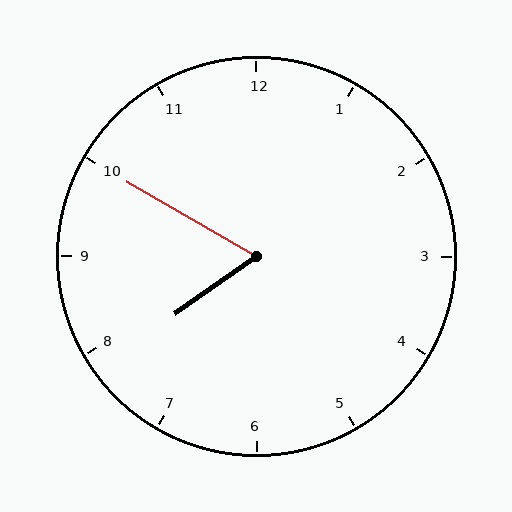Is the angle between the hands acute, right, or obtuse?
It is acute.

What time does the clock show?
7:50.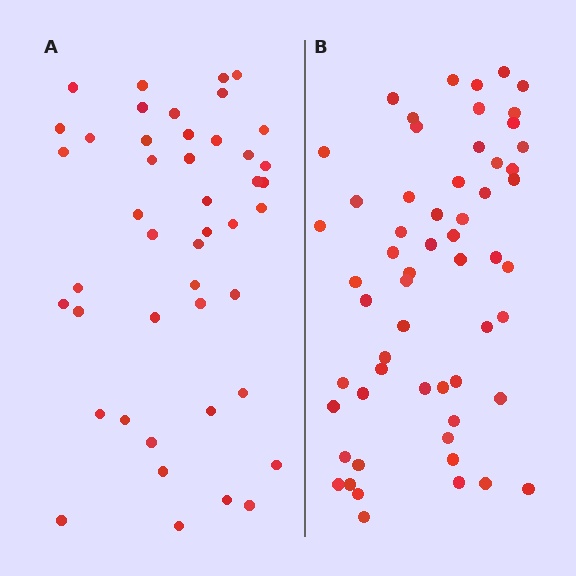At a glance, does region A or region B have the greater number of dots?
Region B (the right region) has more dots.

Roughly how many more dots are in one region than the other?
Region B has approximately 15 more dots than region A.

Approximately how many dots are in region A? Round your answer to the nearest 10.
About 40 dots. (The exact count is 45, which rounds to 40.)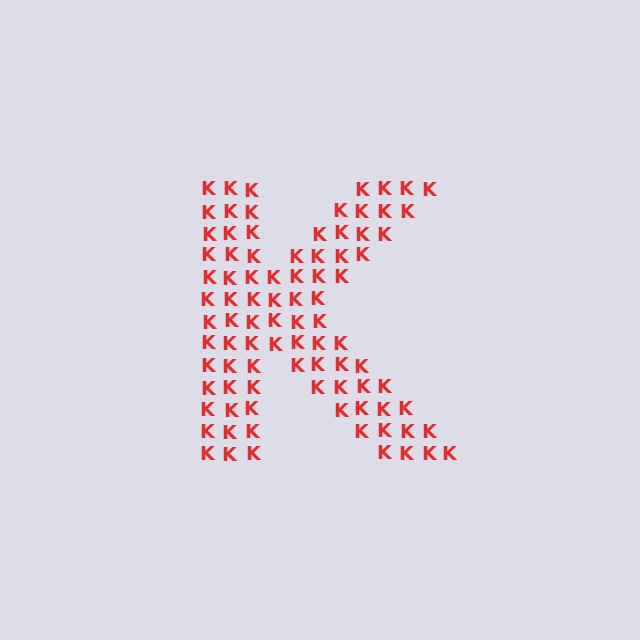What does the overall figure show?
The overall figure shows the letter K.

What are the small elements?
The small elements are letter K's.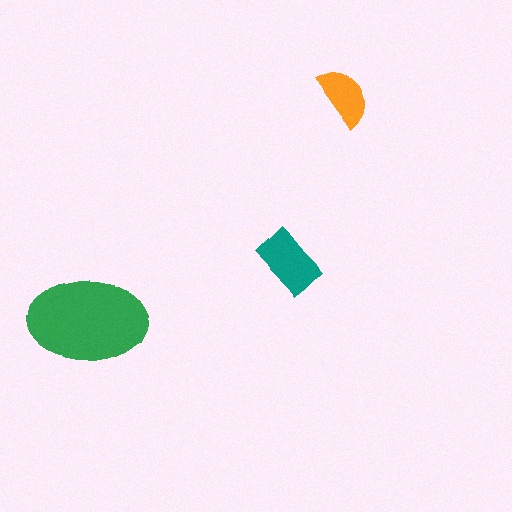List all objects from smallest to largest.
The orange semicircle, the teal rectangle, the green ellipse.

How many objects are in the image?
There are 3 objects in the image.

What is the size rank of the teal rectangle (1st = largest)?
2nd.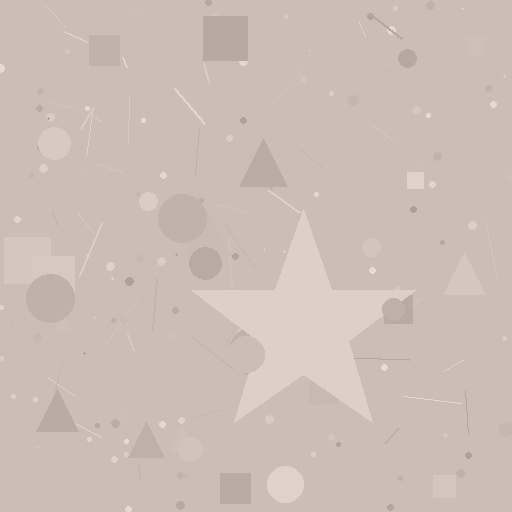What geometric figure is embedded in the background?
A star is embedded in the background.